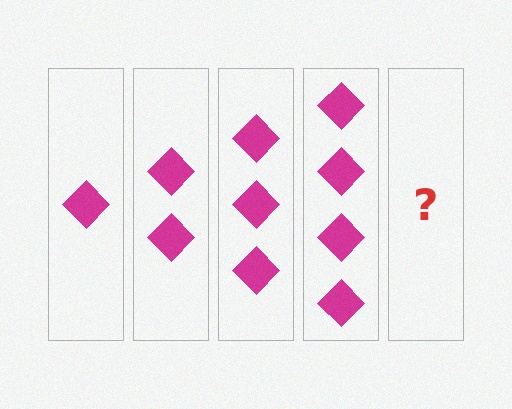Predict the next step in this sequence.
The next step is 5 diamonds.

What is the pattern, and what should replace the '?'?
The pattern is that each step adds one more diamond. The '?' should be 5 diamonds.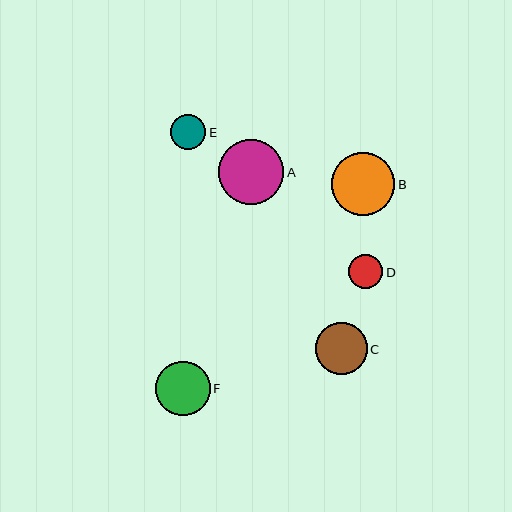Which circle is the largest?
Circle A is the largest with a size of approximately 65 pixels.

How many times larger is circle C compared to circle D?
Circle C is approximately 1.5 times the size of circle D.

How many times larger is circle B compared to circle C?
Circle B is approximately 1.2 times the size of circle C.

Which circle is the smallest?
Circle D is the smallest with a size of approximately 34 pixels.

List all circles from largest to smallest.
From largest to smallest: A, B, F, C, E, D.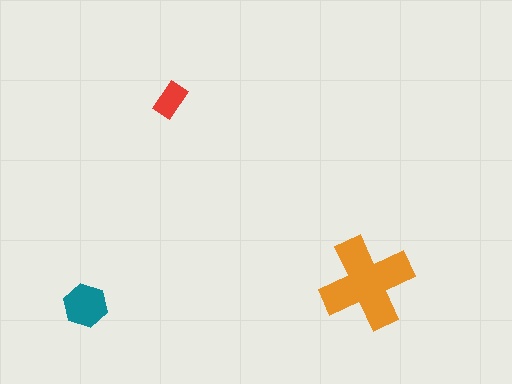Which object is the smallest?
The red rectangle.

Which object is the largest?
The orange cross.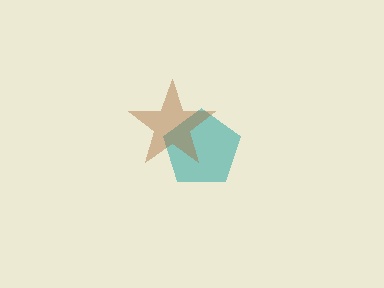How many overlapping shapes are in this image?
There are 2 overlapping shapes in the image.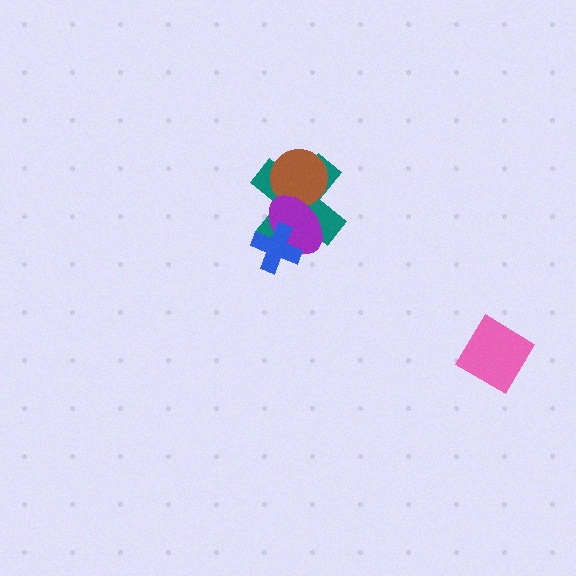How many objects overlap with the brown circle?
2 objects overlap with the brown circle.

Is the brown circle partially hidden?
Yes, it is partially covered by another shape.